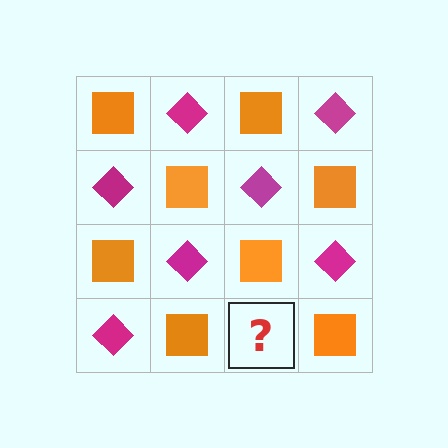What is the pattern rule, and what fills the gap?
The rule is that it alternates orange square and magenta diamond in a checkerboard pattern. The gap should be filled with a magenta diamond.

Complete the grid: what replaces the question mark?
The question mark should be replaced with a magenta diamond.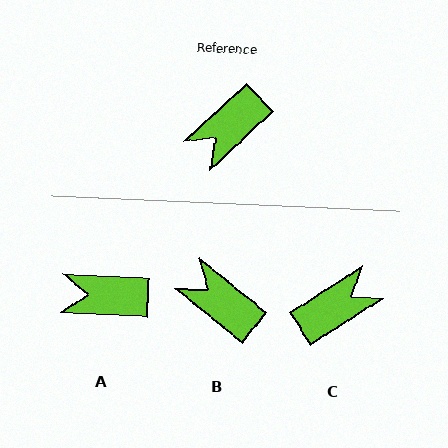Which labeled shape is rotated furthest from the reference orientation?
C, about 170 degrees away.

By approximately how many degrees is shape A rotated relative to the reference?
Approximately 45 degrees clockwise.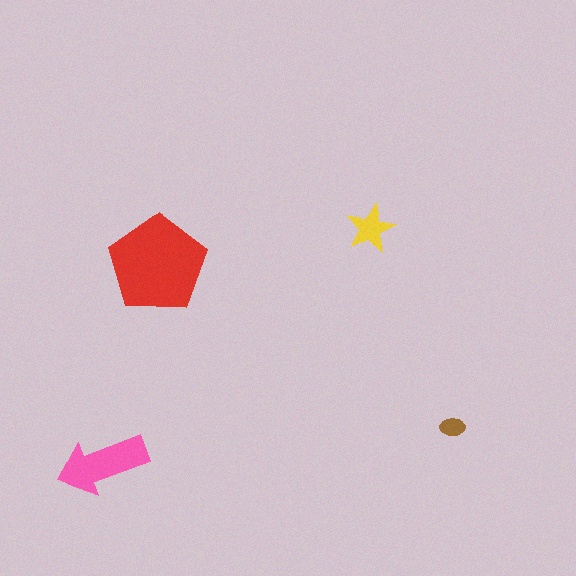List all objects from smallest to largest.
The brown ellipse, the yellow star, the pink arrow, the red pentagon.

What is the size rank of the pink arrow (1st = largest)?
2nd.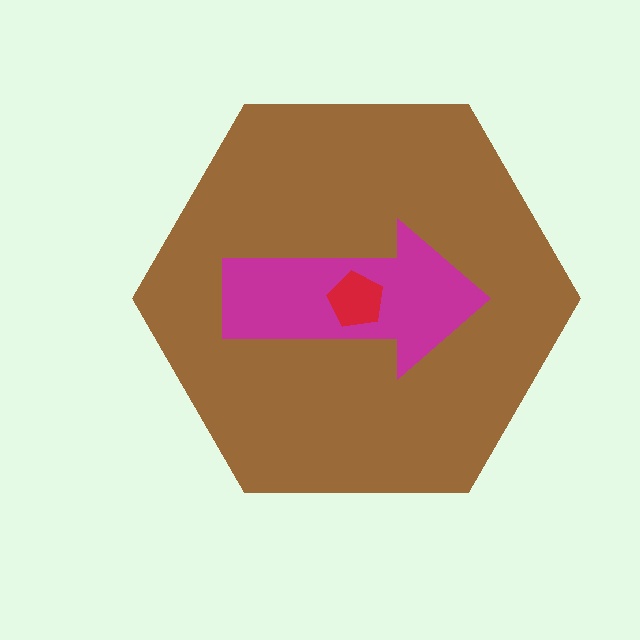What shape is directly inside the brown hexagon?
The magenta arrow.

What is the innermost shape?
The red pentagon.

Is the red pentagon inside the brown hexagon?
Yes.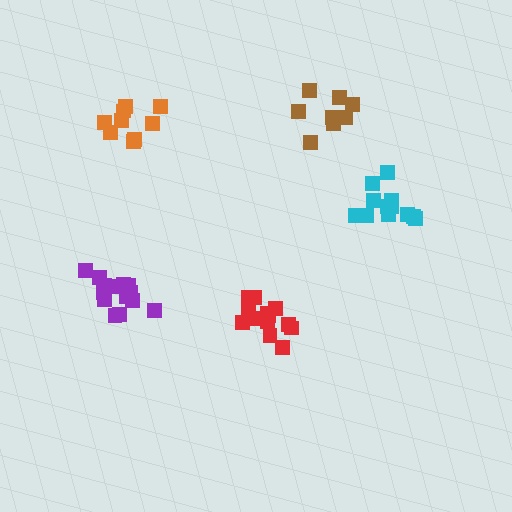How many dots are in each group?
Group 1: 14 dots, Group 2: 14 dots, Group 3: 9 dots, Group 4: 9 dots, Group 5: 12 dots (58 total).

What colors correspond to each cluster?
The clusters are colored: red, purple, orange, brown, cyan.